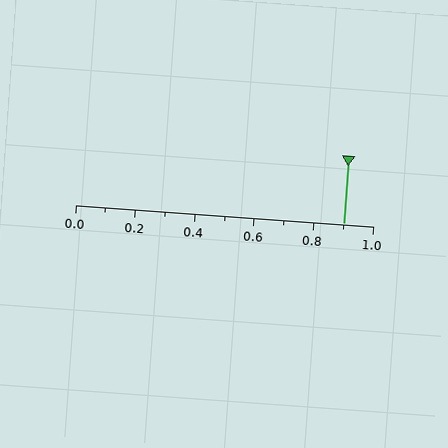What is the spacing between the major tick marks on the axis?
The major ticks are spaced 0.2 apart.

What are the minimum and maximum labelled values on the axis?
The axis runs from 0.0 to 1.0.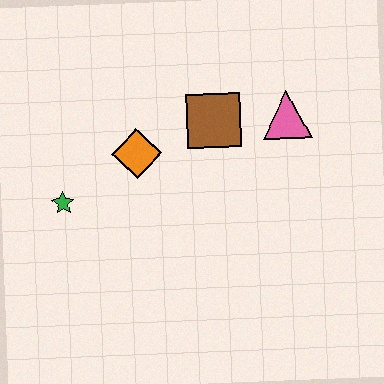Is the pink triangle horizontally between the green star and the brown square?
No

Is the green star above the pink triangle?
No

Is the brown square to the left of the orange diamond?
No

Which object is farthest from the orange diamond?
The pink triangle is farthest from the orange diamond.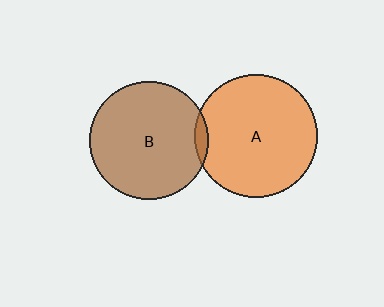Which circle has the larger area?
Circle A (orange).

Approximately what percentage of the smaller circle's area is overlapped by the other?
Approximately 5%.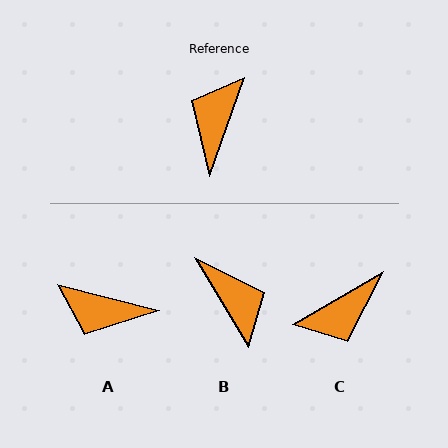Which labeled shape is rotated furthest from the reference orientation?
C, about 139 degrees away.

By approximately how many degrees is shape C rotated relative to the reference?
Approximately 139 degrees counter-clockwise.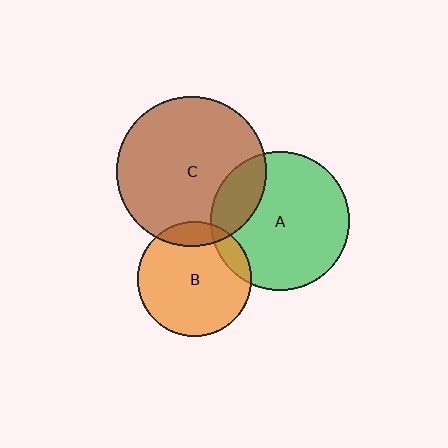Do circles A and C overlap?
Yes.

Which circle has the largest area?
Circle C (brown).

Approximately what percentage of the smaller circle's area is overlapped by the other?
Approximately 20%.